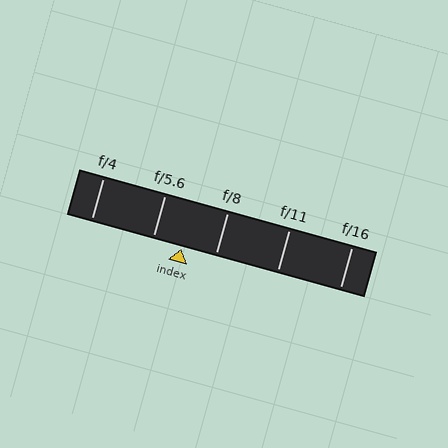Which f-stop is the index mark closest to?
The index mark is closest to f/5.6.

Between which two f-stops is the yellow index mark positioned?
The index mark is between f/5.6 and f/8.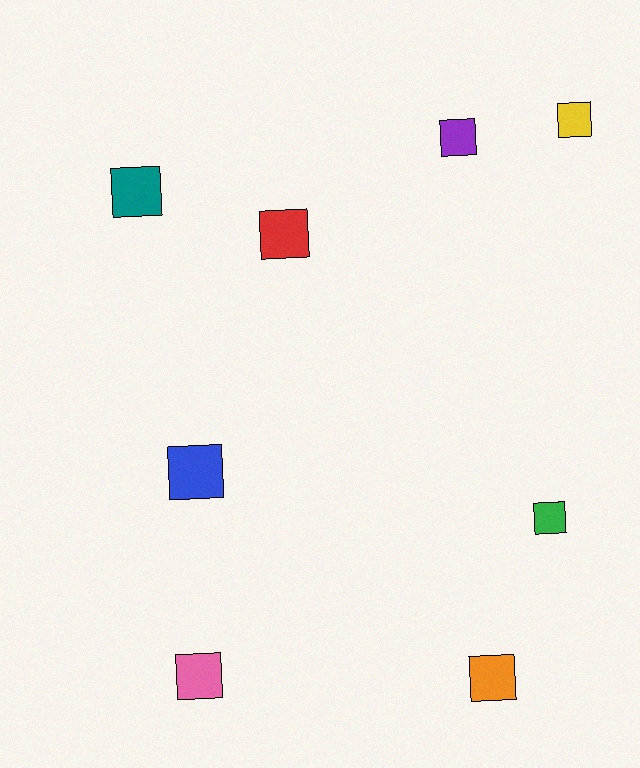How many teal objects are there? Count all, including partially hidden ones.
There is 1 teal object.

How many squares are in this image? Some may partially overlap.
There are 8 squares.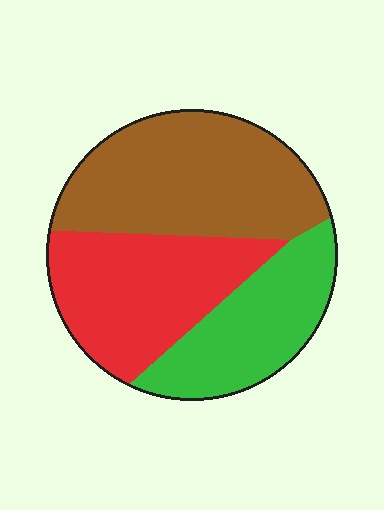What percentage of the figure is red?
Red takes up about one third (1/3) of the figure.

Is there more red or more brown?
Brown.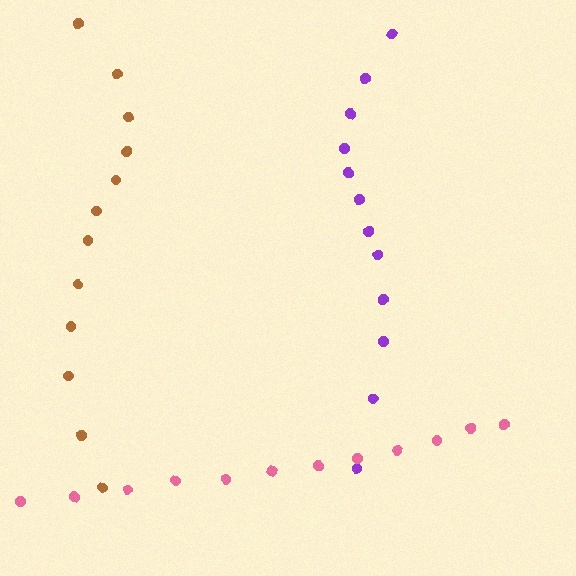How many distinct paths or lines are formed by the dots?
There are 3 distinct paths.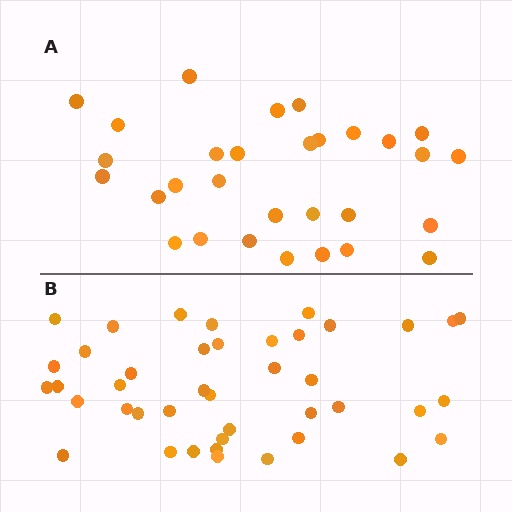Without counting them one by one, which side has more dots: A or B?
Region B (the bottom region) has more dots.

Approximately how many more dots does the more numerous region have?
Region B has roughly 12 or so more dots than region A.